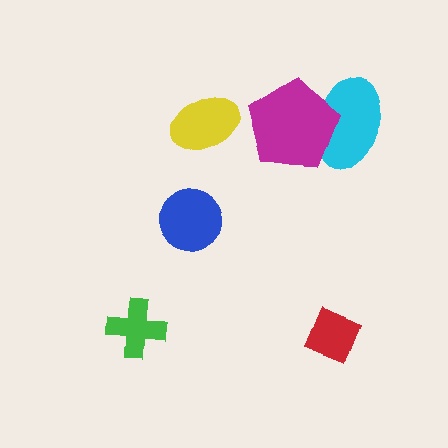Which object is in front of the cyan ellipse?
The magenta pentagon is in front of the cyan ellipse.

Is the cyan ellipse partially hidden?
Yes, it is partially covered by another shape.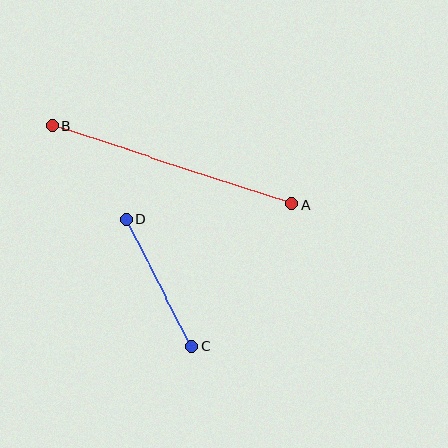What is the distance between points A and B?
The distance is approximately 253 pixels.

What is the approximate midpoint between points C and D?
The midpoint is at approximately (159, 283) pixels.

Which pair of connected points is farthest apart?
Points A and B are farthest apart.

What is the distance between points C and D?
The distance is approximately 142 pixels.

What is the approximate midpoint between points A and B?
The midpoint is at approximately (172, 165) pixels.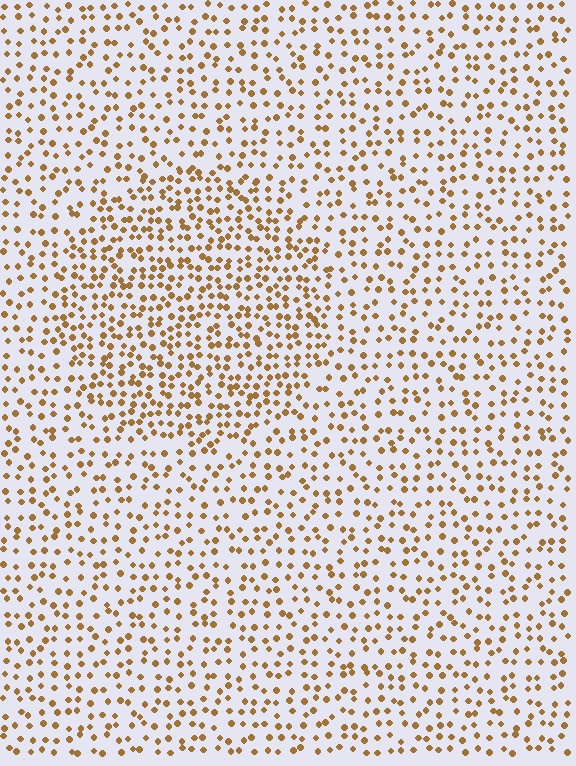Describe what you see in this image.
The image contains small brown elements arranged at two different densities. A circle-shaped region is visible where the elements are more densely packed than the surrounding area.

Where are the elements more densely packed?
The elements are more densely packed inside the circle boundary.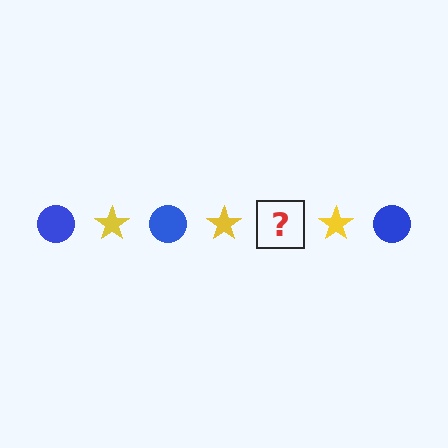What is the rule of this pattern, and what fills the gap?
The rule is that the pattern alternates between blue circle and yellow star. The gap should be filled with a blue circle.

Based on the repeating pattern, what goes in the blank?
The blank should be a blue circle.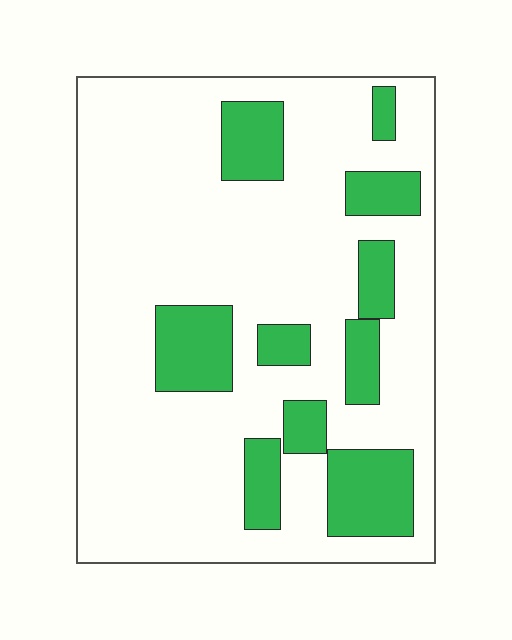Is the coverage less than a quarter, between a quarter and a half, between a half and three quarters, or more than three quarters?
Less than a quarter.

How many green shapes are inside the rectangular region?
10.